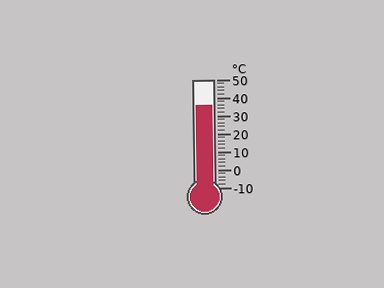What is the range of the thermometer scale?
The thermometer scale ranges from -10°C to 50°C.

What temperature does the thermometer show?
The thermometer shows approximately 36°C.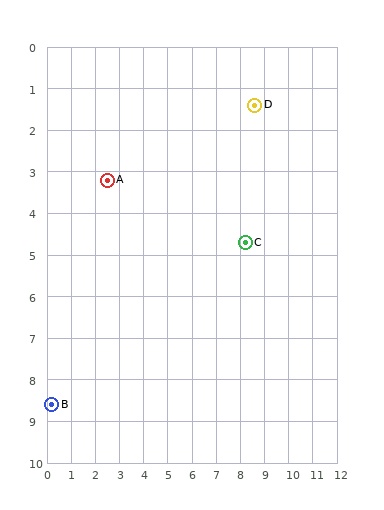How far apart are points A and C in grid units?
Points A and C are about 5.9 grid units apart.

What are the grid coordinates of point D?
Point D is at approximately (8.6, 1.4).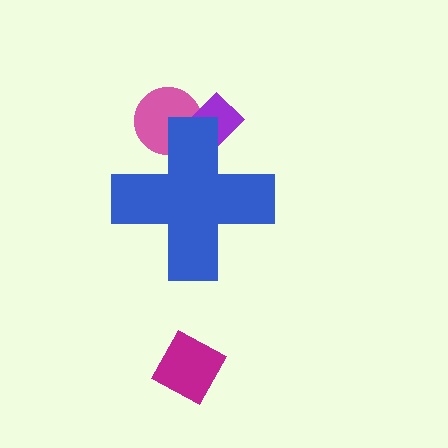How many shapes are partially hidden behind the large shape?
2 shapes are partially hidden.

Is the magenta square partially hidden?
No, the magenta square is fully visible.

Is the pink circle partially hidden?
Yes, the pink circle is partially hidden behind the blue cross.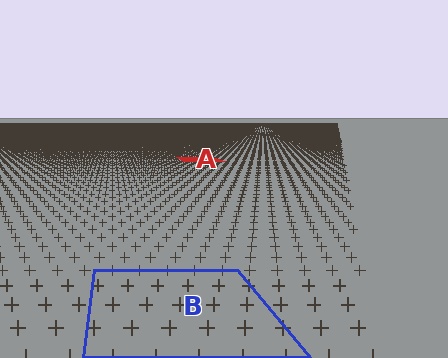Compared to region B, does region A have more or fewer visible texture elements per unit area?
Region A has more texture elements per unit area — they are packed more densely because it is farther away.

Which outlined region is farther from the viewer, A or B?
Region A is farther from the viewer — the texture elements inside it appear smaller and more densely packed.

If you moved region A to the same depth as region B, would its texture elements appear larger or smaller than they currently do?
They would appear larger. At a closer depth, the same texture elements are projected at a bigger on-screen size.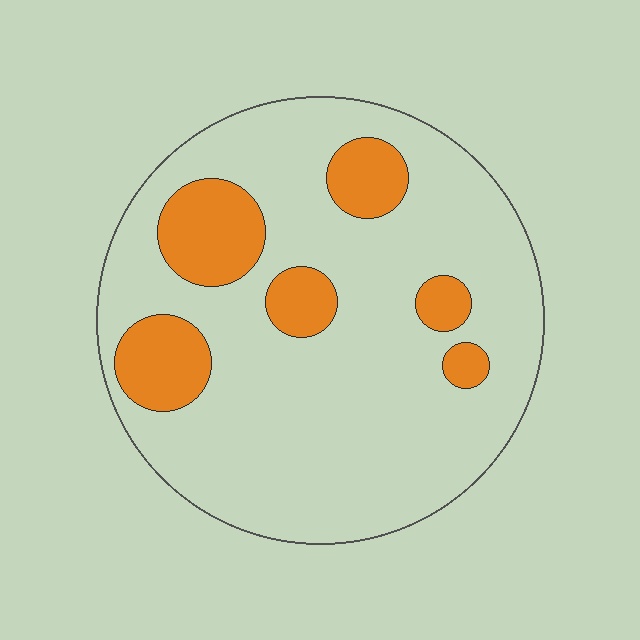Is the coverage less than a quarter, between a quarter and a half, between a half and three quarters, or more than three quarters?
Less than a quarter.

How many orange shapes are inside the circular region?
6.